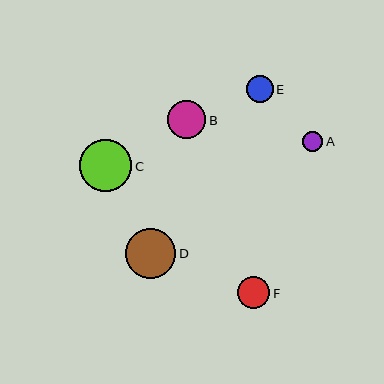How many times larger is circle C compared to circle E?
Circle C is approximately 1.9 times the size of circle E.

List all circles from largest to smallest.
From largest to smallest: C, D, B, F, E, A.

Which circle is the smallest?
Circle A is the smallest with a size of approximately 21 pixels.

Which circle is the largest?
Circle C is the largest with a size of approximately 52 pixels.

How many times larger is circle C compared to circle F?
Circle C is approximately 1.6 times the size of circle F.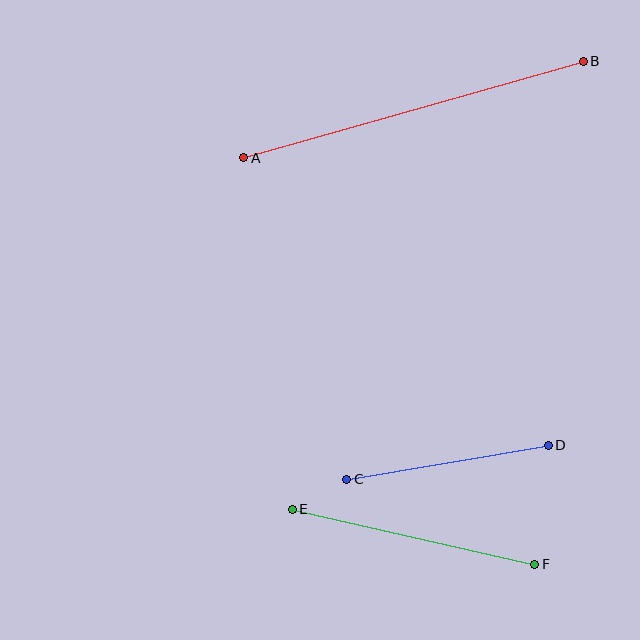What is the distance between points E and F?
The distance is approximately 248 pixels.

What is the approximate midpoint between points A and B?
The midpoint is at approximately (413, 110) pixels.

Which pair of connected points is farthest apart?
Points A and B are farthest apart.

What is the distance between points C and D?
The distance is approximately 204 pixels.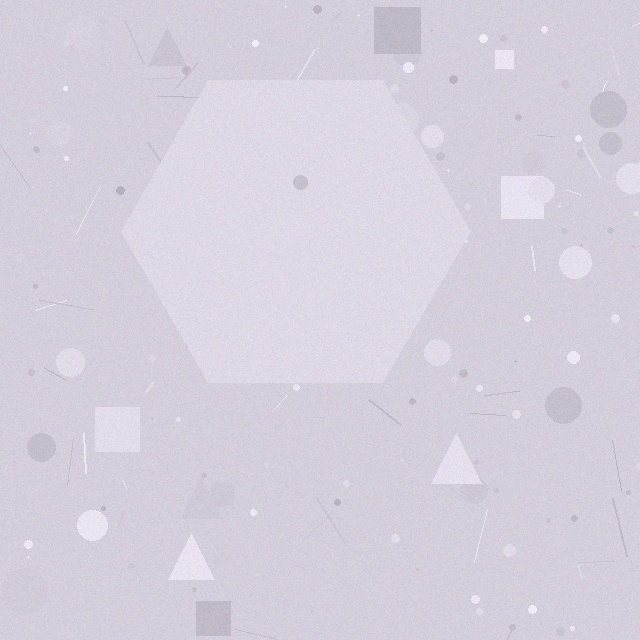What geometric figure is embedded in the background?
A hexagon is embedded in the background.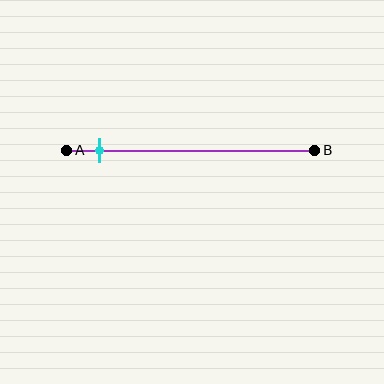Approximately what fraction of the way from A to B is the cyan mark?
The cyan mark is approximately 15% of the way from A to B.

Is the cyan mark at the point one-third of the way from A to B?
No, the mark is at about 15% from A, not at the 33% one-third point.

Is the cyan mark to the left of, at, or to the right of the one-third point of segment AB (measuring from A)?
The cyan mark is to the left of the one-third point of segment AB.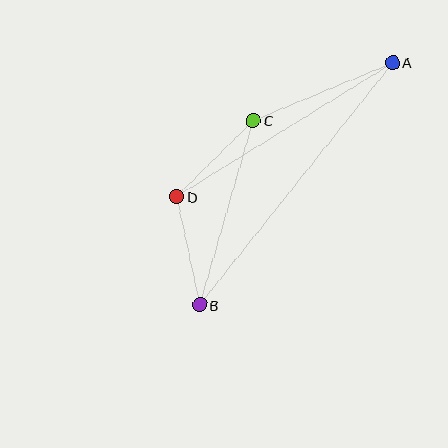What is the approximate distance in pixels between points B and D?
The distance between B and D is approximately 111 pixels.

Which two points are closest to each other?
Points C and D are closest to each other.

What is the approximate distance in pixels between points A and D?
The distance between A and D is approximately 254 pixels.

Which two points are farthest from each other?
Points A and B are farthest from each other.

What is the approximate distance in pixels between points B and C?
The distance between B and C is approximately 192 pixels.